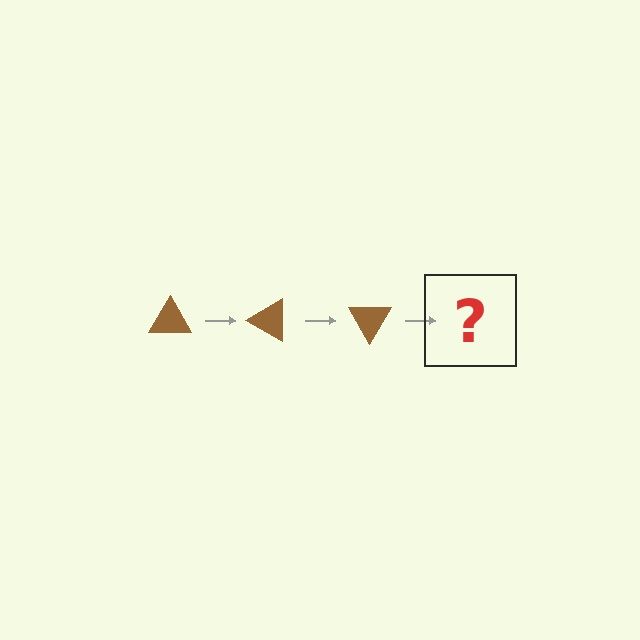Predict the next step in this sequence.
The next step is a brown triangle rotated 90 degrees.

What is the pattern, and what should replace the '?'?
The pattern is that the triangle rotates 30 degrees each step. The '?' should be a brown triangle rotated 90 degrees.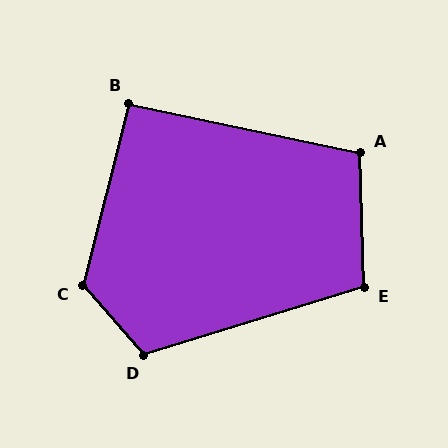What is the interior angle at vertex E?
Approximately 105 degrees (obtuse).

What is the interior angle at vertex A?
Approximately 104 degrees (obtuse).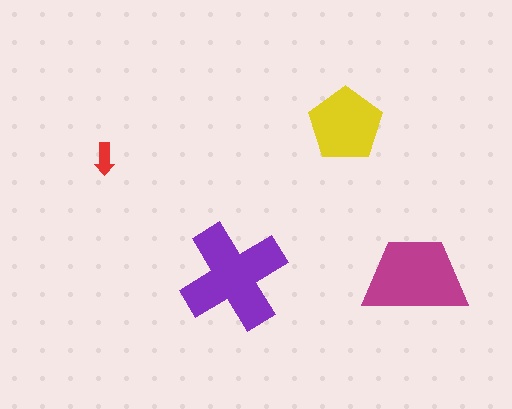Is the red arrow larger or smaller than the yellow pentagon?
Smaller.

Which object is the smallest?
The red arrow.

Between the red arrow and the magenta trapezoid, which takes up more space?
The magenta trapezoid.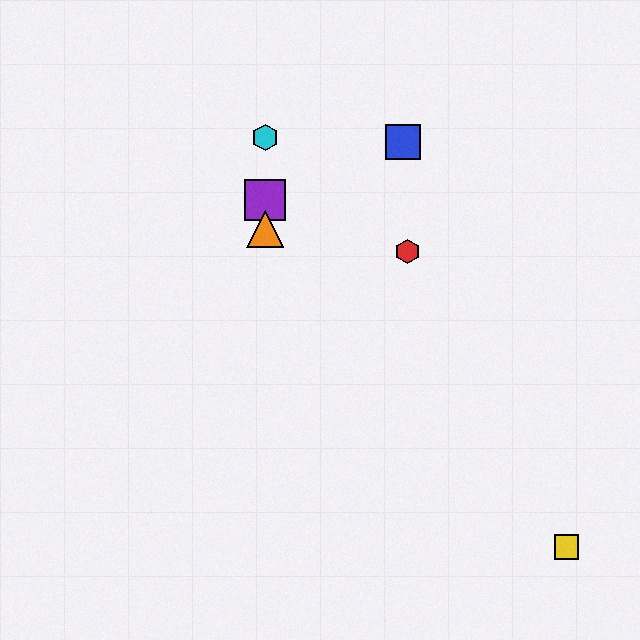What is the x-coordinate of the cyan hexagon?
The cyan hexagon is at x≈265.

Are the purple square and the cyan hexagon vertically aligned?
Yes, both are at x≈265.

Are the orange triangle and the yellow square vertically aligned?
No, the orange triangle is at x≈265 and the yellow square is at x≈567.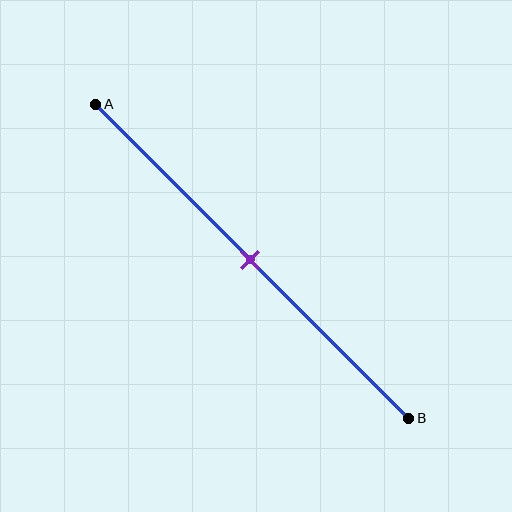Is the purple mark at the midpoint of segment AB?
Yes, the mark is approximately at the midpoint.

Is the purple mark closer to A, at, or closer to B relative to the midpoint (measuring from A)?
The purple mark is approximately at the midpoint of segment AB.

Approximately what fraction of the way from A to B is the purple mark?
The purple mark is approximately 50% of the way from A to B.